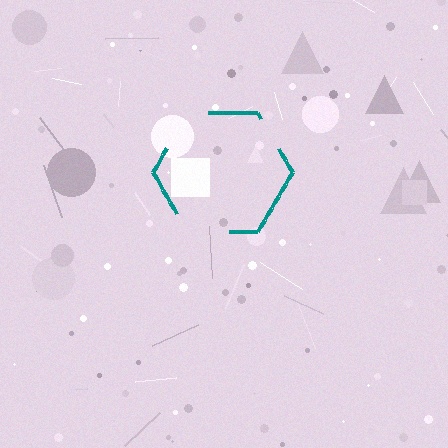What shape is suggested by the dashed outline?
The dashed outline suggests a hexagon.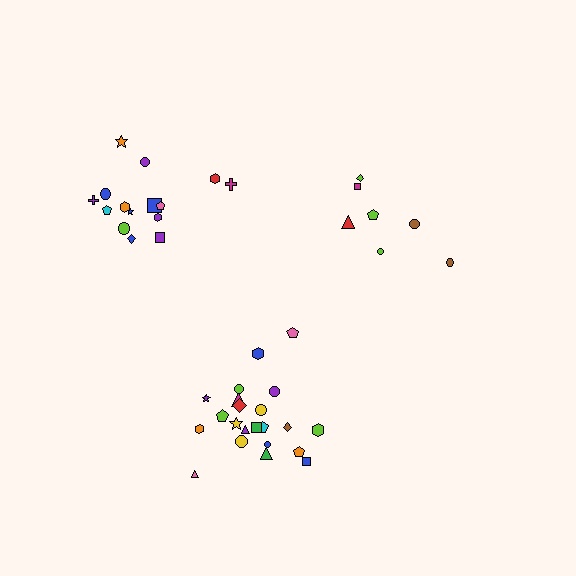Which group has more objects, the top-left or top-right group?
The top-left group.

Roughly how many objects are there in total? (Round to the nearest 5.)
Roughly 45 objects in total.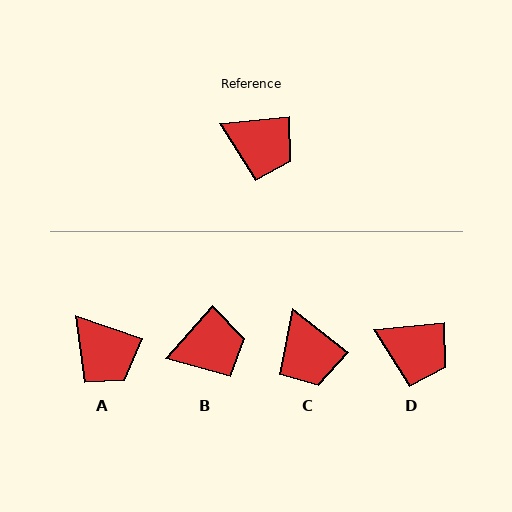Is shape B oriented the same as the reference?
No, it is off by about 43 degrees.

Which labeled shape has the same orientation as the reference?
D.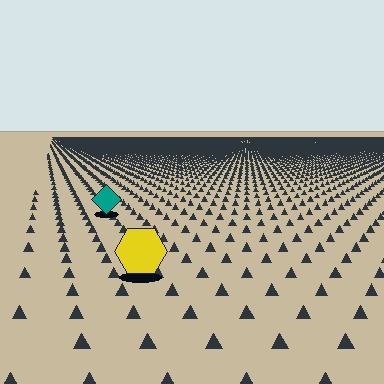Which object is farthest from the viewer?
The teal diamond is farthest from the viewer. It appears smaller and the ground texture around it is denser.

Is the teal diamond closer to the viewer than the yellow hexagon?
No. The yellow hexagon is closer — you can tell from the texture gradient: the ground texture is coarser near it.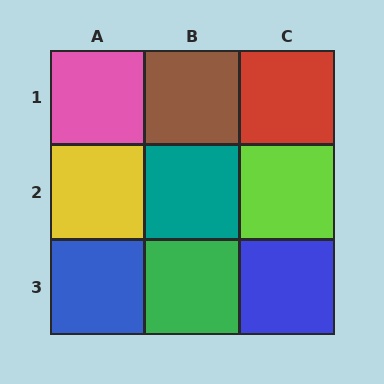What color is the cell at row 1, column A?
Pink.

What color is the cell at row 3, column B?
Green.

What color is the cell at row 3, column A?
Blue.